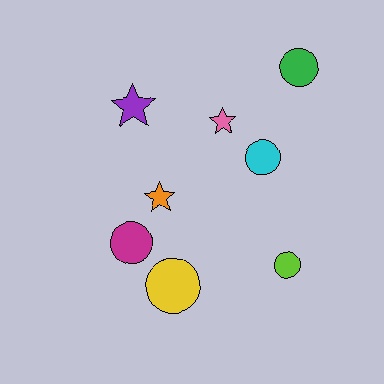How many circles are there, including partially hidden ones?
There are 5 circles.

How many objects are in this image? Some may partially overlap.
There are 8 objects.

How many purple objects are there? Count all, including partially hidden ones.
There is 1 purple object.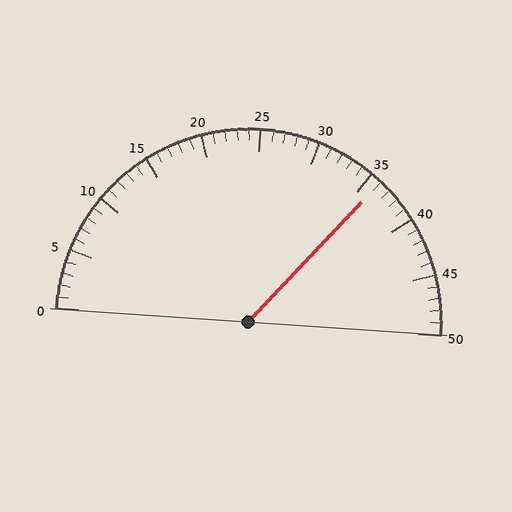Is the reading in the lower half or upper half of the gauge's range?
The reading is in the upper half of the range (0 to 50).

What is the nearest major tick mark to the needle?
The nearest major tick mark is 35.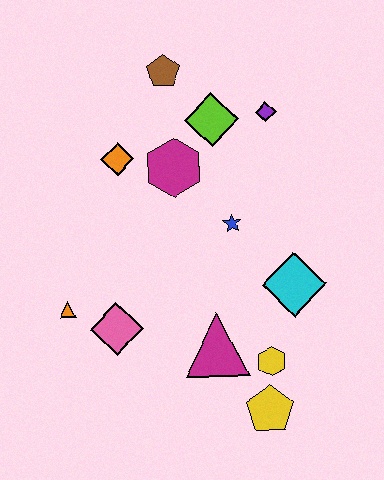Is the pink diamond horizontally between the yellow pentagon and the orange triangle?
Yes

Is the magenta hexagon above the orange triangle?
Yes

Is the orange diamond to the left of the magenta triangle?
Yes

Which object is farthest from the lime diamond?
The yellow pentagon is farthest from the lime diamond.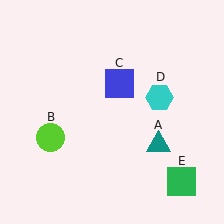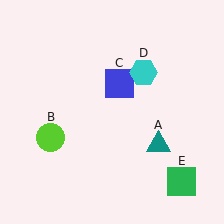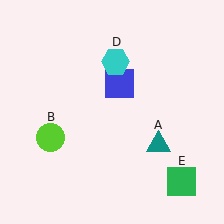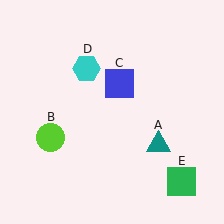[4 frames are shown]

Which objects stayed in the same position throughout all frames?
Teal triangle (object A) and lime circle (object B) and blue square (object C) and green square (object E) remained stationary.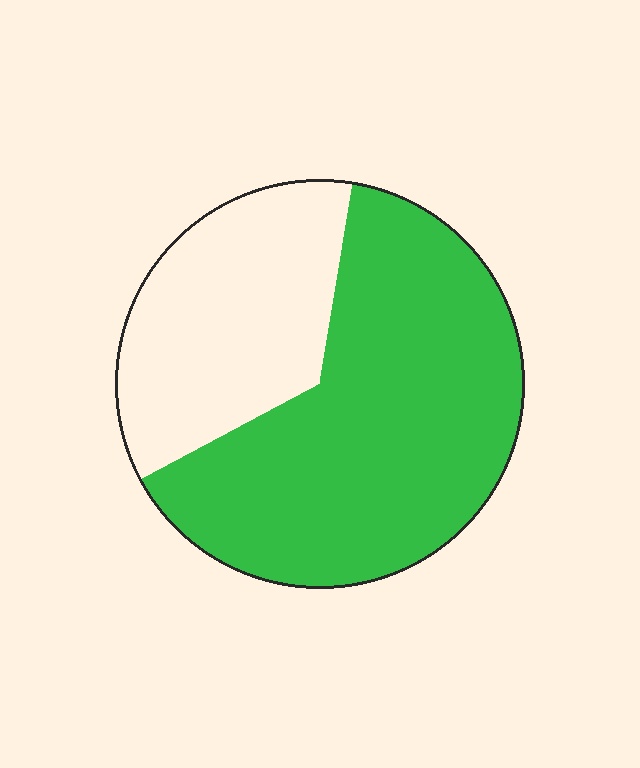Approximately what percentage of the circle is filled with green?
Approximately 65%.